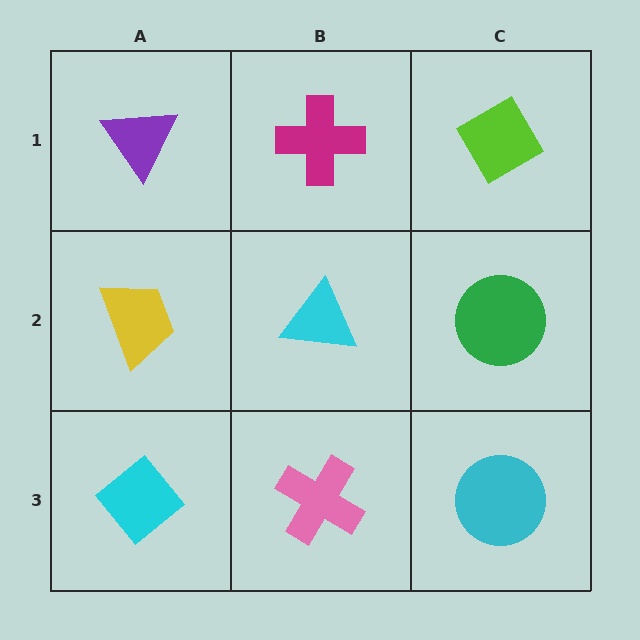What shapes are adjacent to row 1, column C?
A green circle (row 2, column C), a magenta cross (row 1, column B).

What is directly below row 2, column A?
A cyan diamond.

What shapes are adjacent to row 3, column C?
A green circle (row 2, column C), a pink cross (row 3, column B).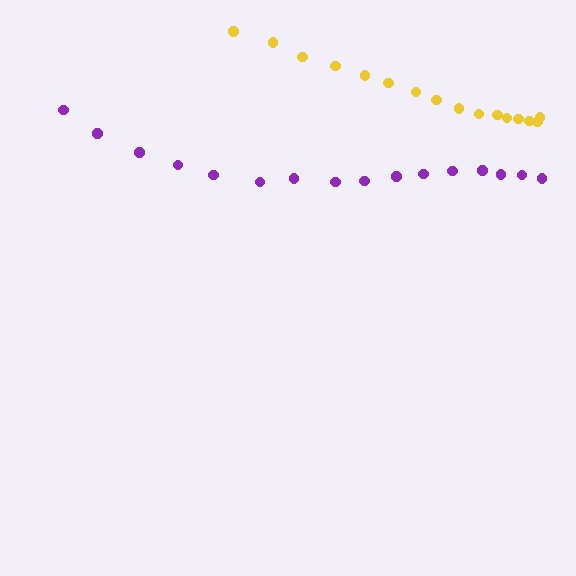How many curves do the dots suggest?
There are 2 distinct paths.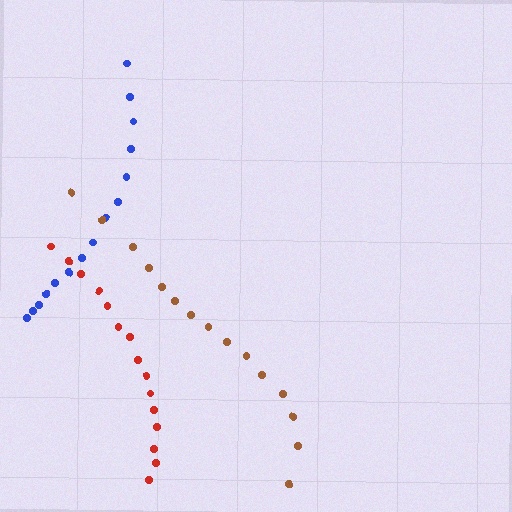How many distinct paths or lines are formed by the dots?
There are 3 distinct paths.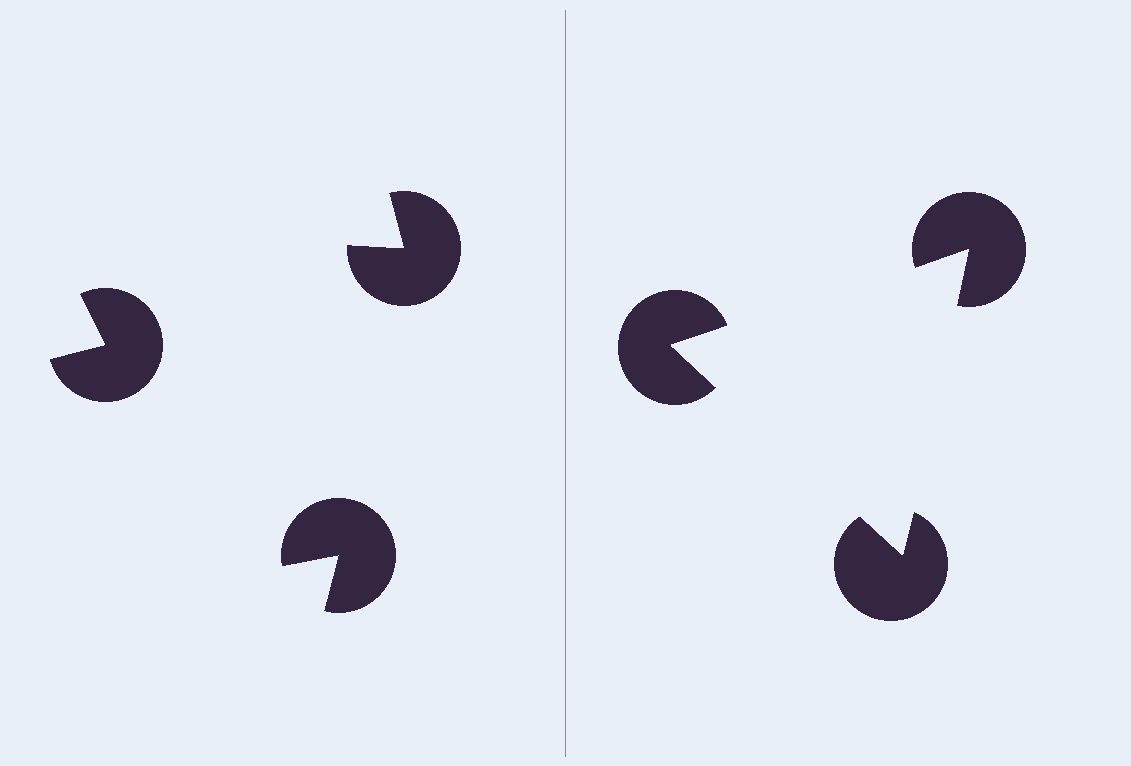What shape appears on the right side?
An illusory triangle.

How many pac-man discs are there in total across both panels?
6 — 3 on each side.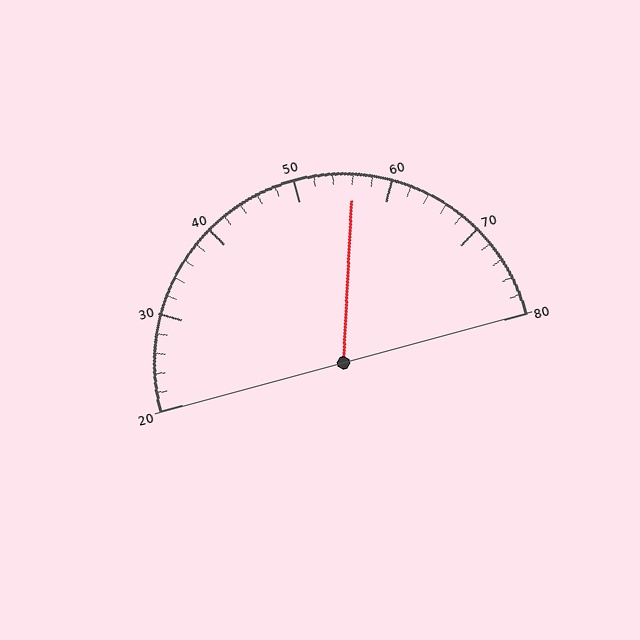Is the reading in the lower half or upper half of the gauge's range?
The reading is in the upper half of the range (20 to 80).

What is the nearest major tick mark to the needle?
The nearest major tick mark is 60.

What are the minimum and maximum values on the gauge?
The gauge ranges from 20 to 80.